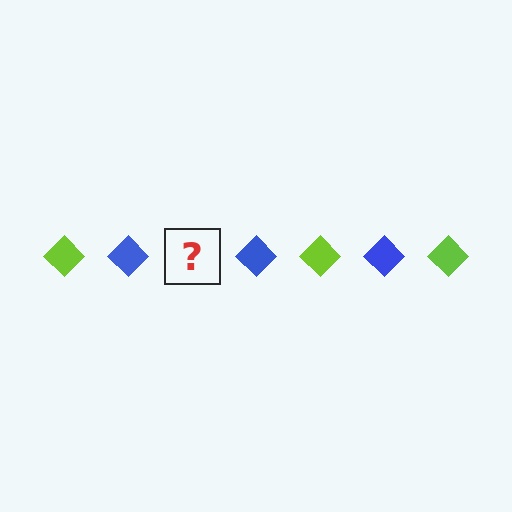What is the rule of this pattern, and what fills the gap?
The rule is that the pattern cycles through lime, blue diamonds. The gap should be filled with a lime diamond.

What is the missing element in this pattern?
The missing element is a lime diamond.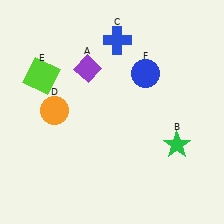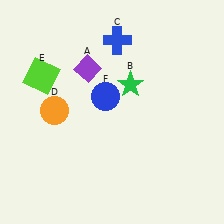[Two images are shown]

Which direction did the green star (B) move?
The green star (B) moved up.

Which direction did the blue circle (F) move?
The blue circle (F) moved left.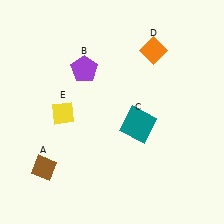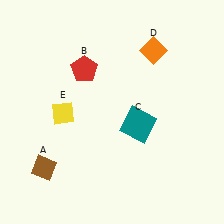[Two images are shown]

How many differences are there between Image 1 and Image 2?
There is 1 difference between the two images.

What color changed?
The pentagon (B) changed from purple in Image 1 to red in Image 2.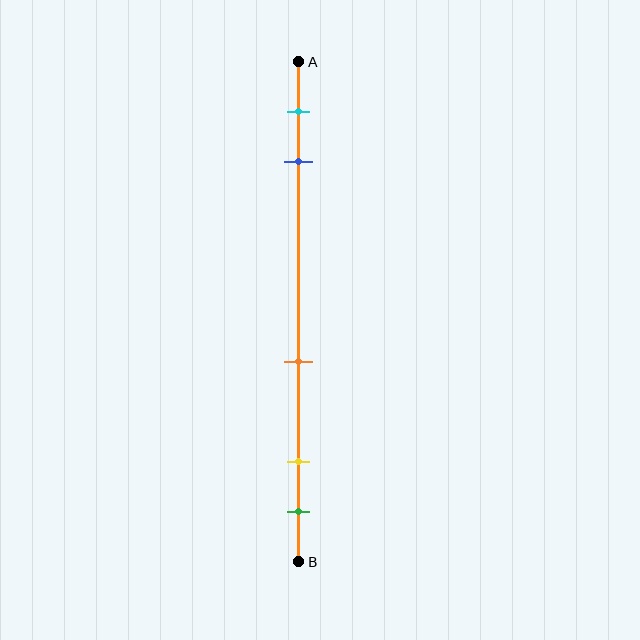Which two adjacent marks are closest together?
The yellow and green marks are the closest adjacent pair.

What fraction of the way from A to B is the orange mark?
The orange mark is approximately 60% (0.6) of the way from A to B.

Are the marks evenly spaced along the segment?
No, the marks are not evenly spaced.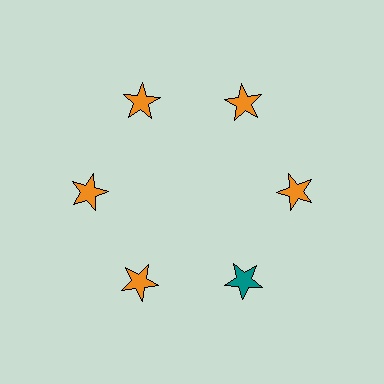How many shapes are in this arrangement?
There are 6 shapes arranged in a ring pattern.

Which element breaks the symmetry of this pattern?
The teal star at roughly the 5 o'clock position breaks the symmetry. All other shapes are orange stars.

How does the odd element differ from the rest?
It has a different color: teal instead of orange.